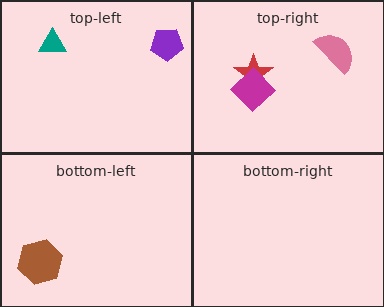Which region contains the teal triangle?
The top-left region.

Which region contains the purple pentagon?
The top-left region.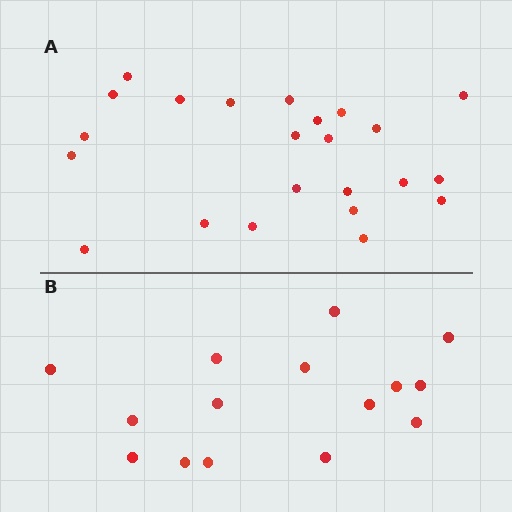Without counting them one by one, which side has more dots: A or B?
Region A (the top region) has more dots.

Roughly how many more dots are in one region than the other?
Region A has roughly 8 or so more dots than region B.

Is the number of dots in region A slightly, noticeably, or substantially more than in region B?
Region A has substantially more. The ratio is roughly 1.5 to 1.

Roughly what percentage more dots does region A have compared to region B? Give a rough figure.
About 55% more.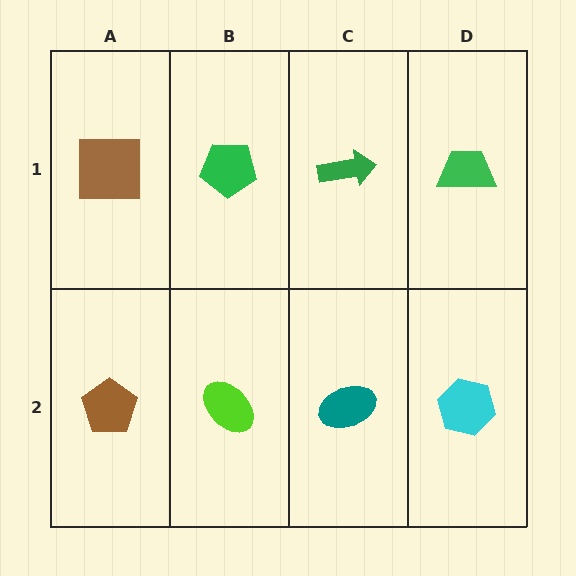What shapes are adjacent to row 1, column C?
A teal ellipse (row 2, column C), a green pentagon (row 1, column B), a green trapezoid (row 1, column D).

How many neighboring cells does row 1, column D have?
2.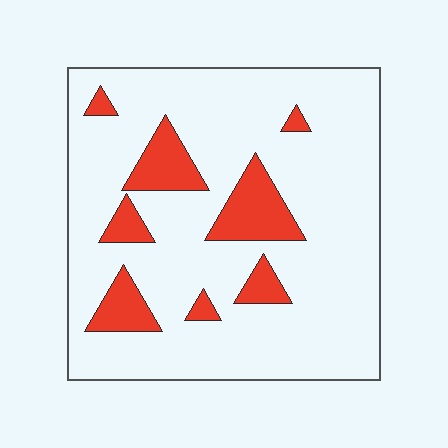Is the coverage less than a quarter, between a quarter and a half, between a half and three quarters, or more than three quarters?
Less than a quarter.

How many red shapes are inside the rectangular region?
8.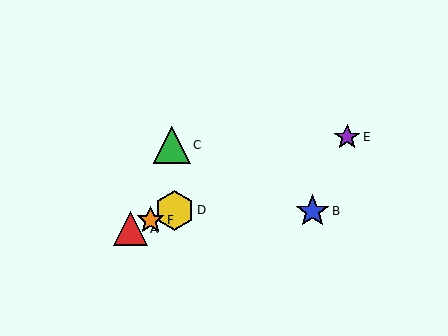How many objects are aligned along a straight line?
4 objects (A, D, E, F) are aligned along a straight line.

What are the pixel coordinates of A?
Object A is at (130, 229).